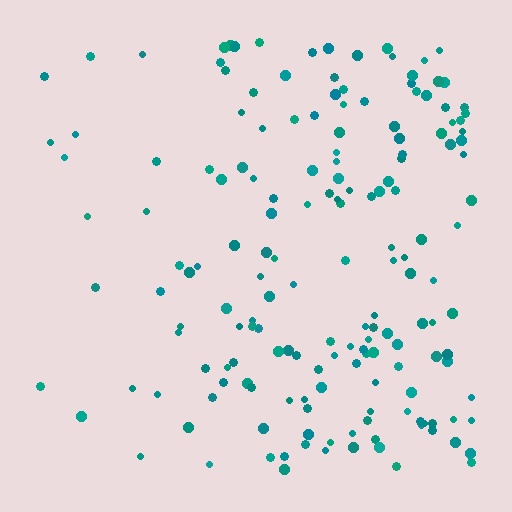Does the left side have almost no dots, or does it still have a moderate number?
Still a moderate number, just noticeably fewer than the right.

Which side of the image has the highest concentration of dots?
The right.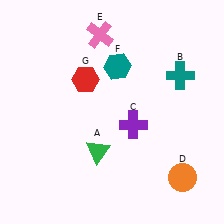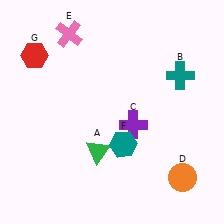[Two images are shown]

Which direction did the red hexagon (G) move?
The red hexagon (G) moved left.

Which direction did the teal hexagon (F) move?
The teal hexagon (F) moved down.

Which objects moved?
The objects that moved are: the pink cross (E), the teal hexagon (F), the red hexagon (G).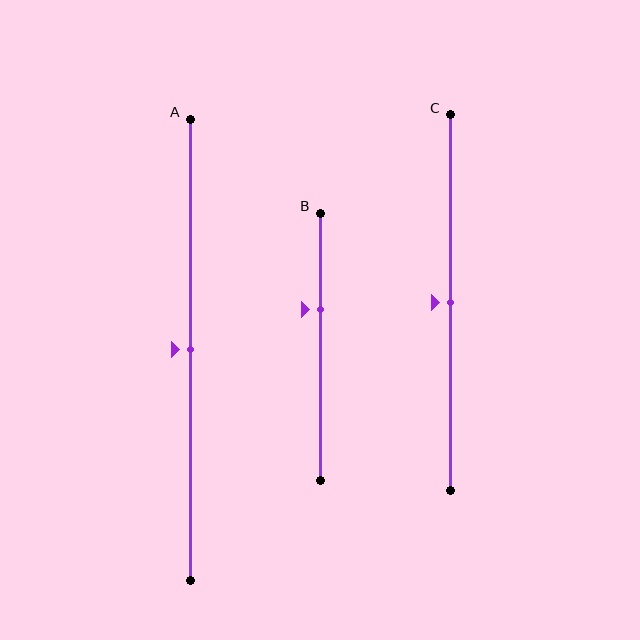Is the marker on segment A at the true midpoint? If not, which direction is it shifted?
Yes, the marker on segment A is at the true midpoint.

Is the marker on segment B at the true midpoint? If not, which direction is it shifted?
No, the marker on segment B is shifted upward by about 14% of the segment length.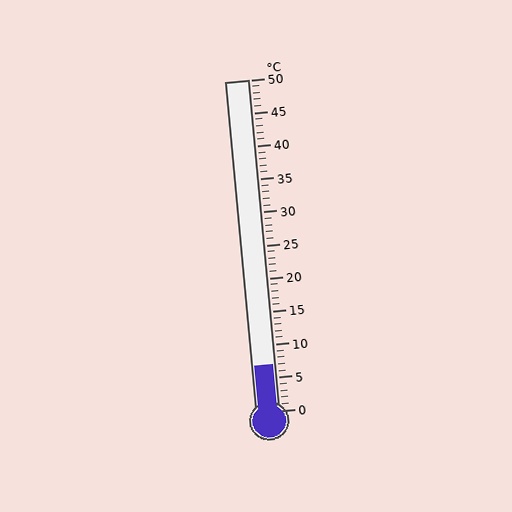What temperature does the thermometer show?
The thermometer shows approximately 7°C.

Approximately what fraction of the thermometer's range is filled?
The thermometer is filled to approximately 15% of its range.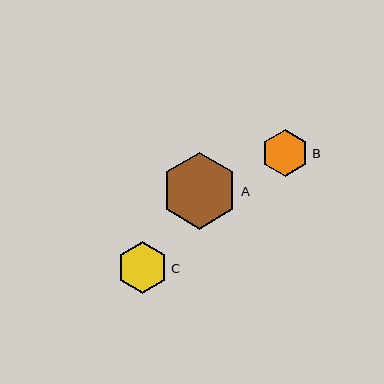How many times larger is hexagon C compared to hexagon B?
Hexagon C is approximately 1.1 times the size of hexagon B.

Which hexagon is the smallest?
Hexagon B is the smallest with a size of approximately 47 pixels.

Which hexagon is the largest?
Hexagon A is the largest with a size of approximately 77 pixels.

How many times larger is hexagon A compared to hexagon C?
Hexagon A is approximately 1.5 times the size of hexagon C.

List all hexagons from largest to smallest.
From largest to smallest: A, C, B.